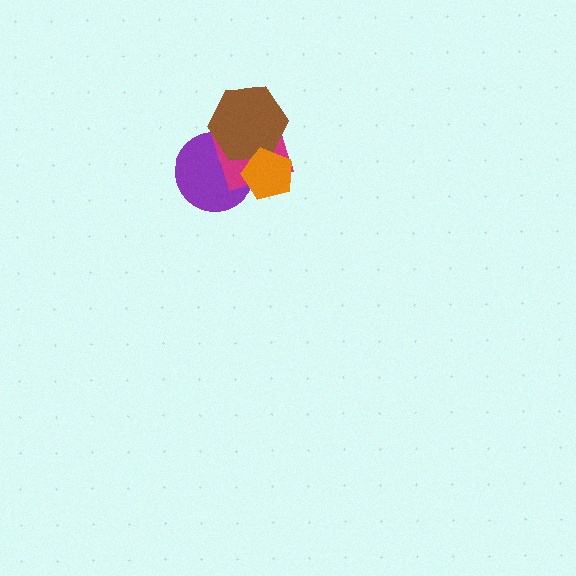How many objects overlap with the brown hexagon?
3 objects overlap with the brown hexagon.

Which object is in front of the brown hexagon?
The orange pentagon is in front of the brown hexagon.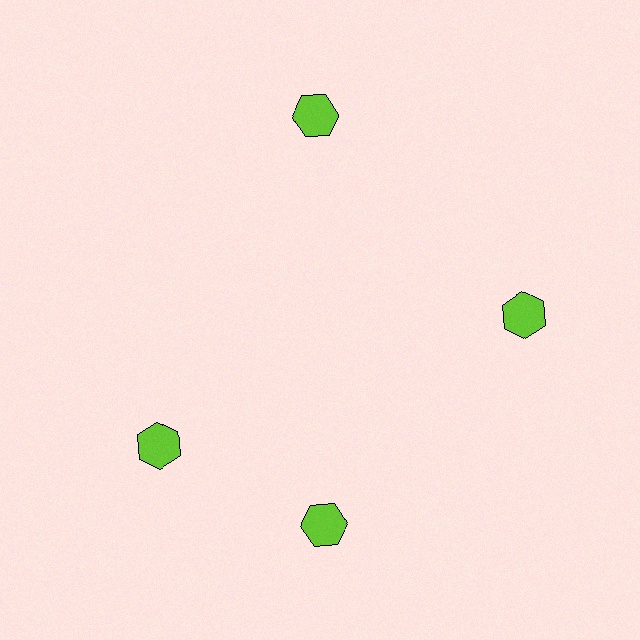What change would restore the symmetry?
The symmetry would be restored by rotating it back into even spacing with its neighbors so that all 4 hexagons sit at equal angles and equal distance from the center.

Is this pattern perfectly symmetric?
No. The 4 lime hexagons are arranged in a ring, but one element near the 9 o'clock position is rotated out of alignment along the ring, breaking the 4-fold rotational symmetry.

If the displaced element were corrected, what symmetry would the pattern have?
It would have 4-fold rotational symmetry — the pattern would map onto itself every 90 degrees.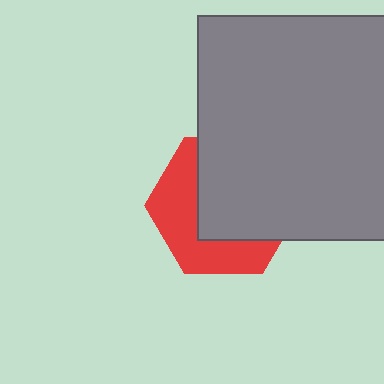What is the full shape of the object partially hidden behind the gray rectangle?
The partially hidden object is a red hexagon.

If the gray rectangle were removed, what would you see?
You would see the complete red hexagon.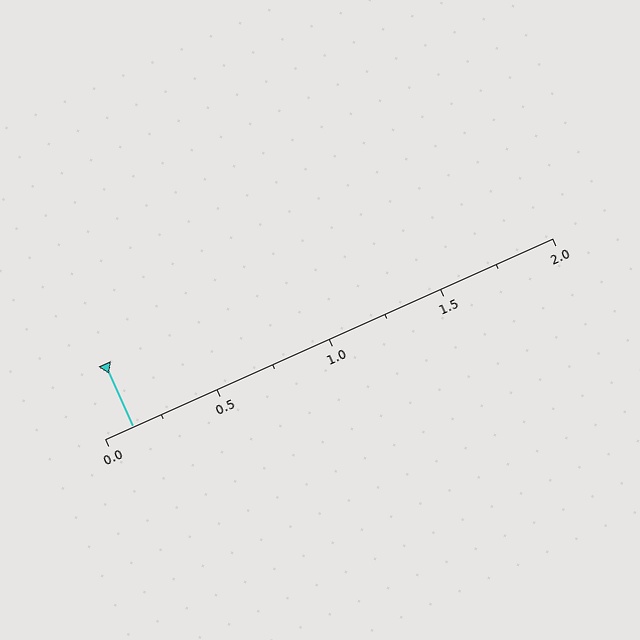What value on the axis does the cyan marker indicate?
The marker indicates approximately 0.12.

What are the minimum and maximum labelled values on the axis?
The axis runs from 0.0 to 2.0.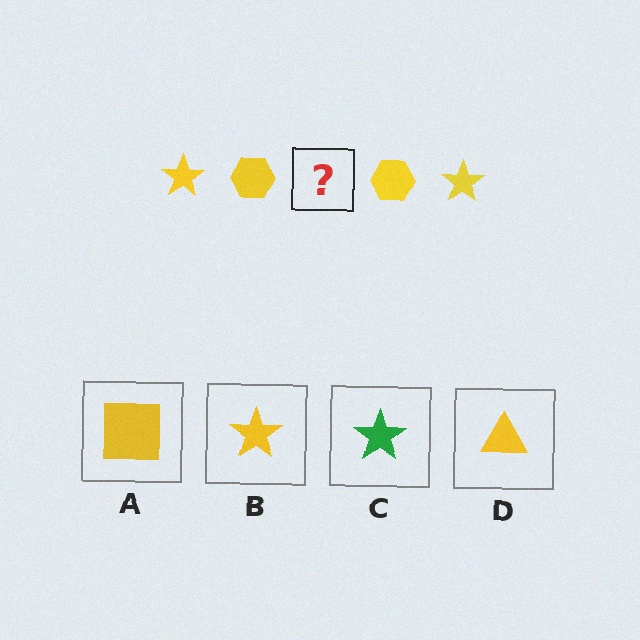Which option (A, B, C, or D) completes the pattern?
B.